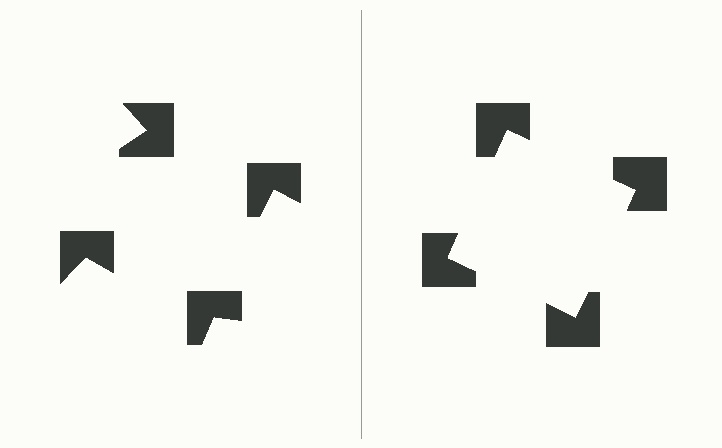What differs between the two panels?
The notched squares are positioned identically on both sides; only the wedge orientations differ. On the right they align to a square; on the left they are misaligned.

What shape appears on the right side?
An illusory square.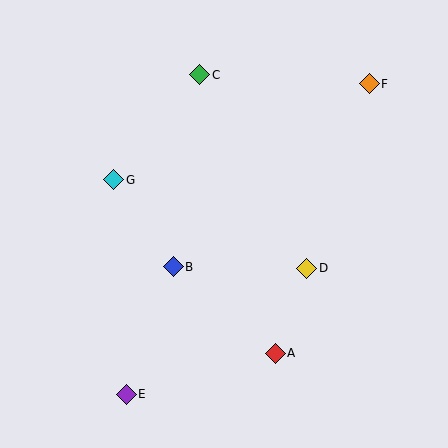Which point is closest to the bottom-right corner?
Point A is closest to the bottom-right corner.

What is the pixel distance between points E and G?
The distance between E and G is 215 pixels.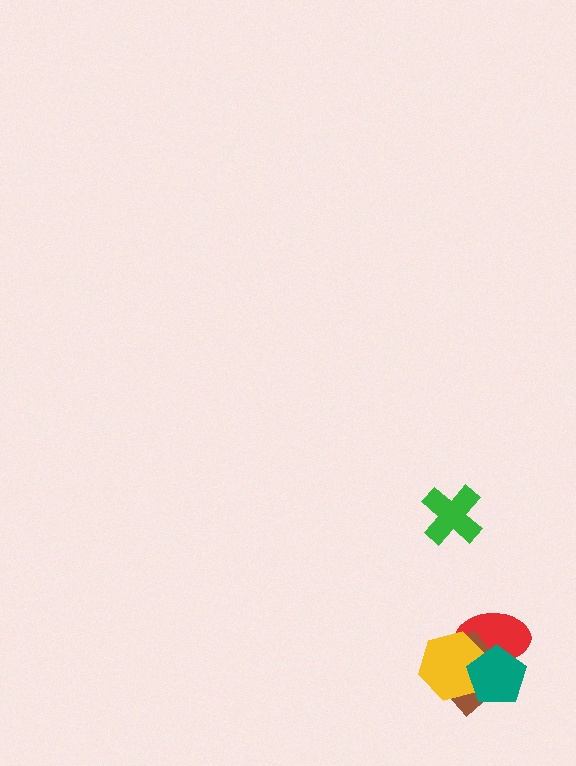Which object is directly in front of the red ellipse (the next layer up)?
The brown diamond is directly in front of the red ellipse.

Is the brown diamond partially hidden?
Yes, it is partially covered by another shape.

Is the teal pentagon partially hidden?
No, no other shape covers it.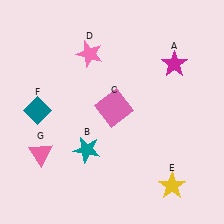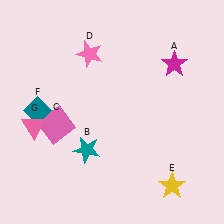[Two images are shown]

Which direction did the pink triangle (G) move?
The pink triangle (G) moved up.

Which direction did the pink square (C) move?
The pink square (C) moved left.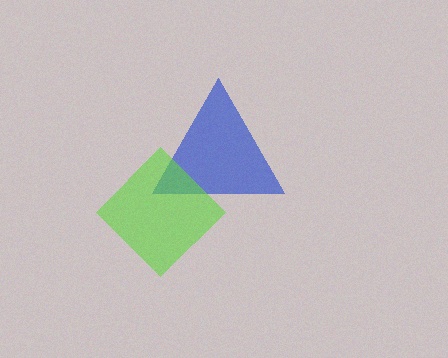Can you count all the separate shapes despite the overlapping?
Yes, there are 2 separate shapes.